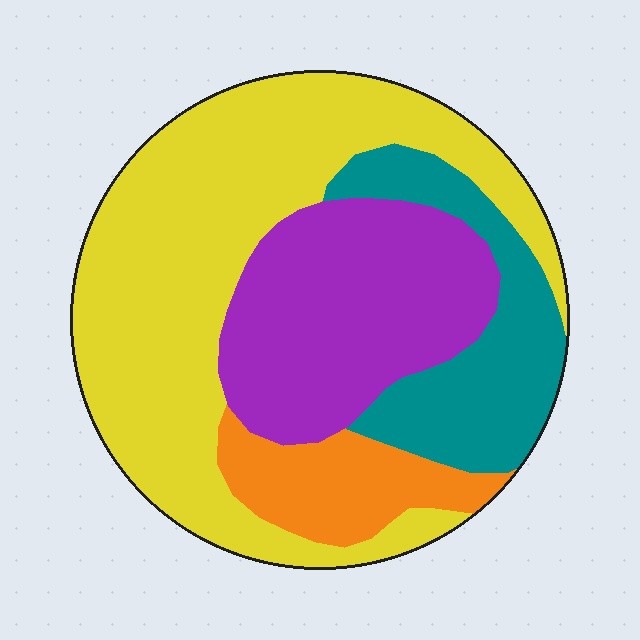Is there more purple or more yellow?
Yellow.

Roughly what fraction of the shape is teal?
Teal covers 17% of the shape.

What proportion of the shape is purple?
Purple covers around 25% of the shape.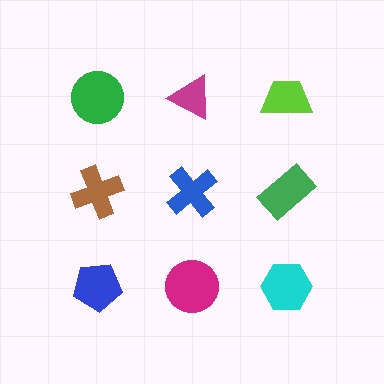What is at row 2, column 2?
A blue cross.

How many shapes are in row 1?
3 shapes.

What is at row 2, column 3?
A green rectangle.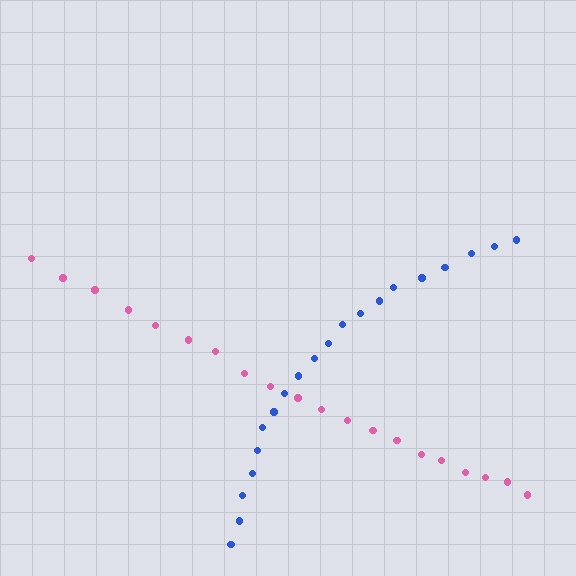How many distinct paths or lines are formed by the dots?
There are 2 distinct paths.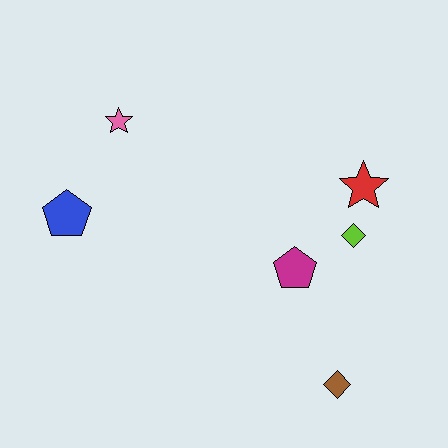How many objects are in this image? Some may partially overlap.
There are 6 objects.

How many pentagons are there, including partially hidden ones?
There are 2 pentagons.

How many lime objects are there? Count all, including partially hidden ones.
There is 1 lime object.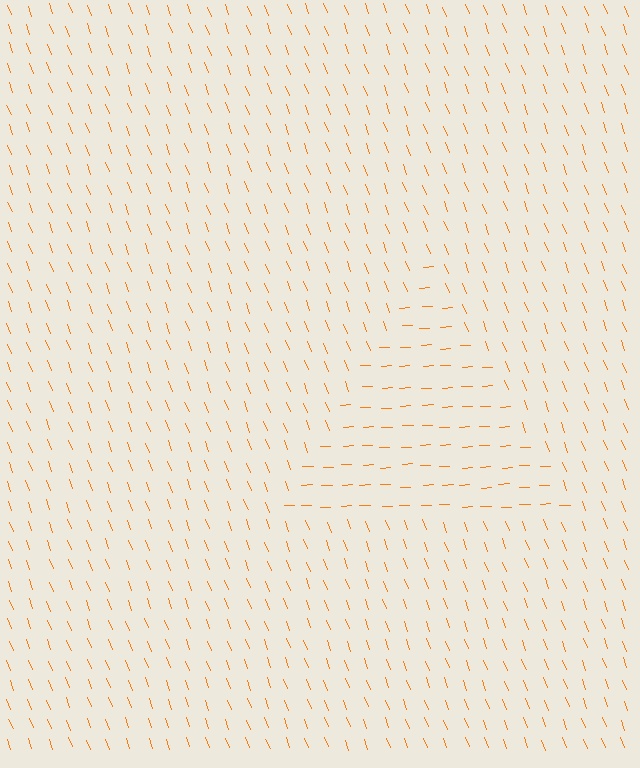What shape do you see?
I see a triangle.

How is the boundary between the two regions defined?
The boundary is defined purely by a change in line orientation (approximately 72 degrees difference). All lines are the same color and thickness.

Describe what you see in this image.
The image is filled with small orange line segments. A triangle region in the image has lines oriented differently from the surrounding lines, creating a visible texture boundary.